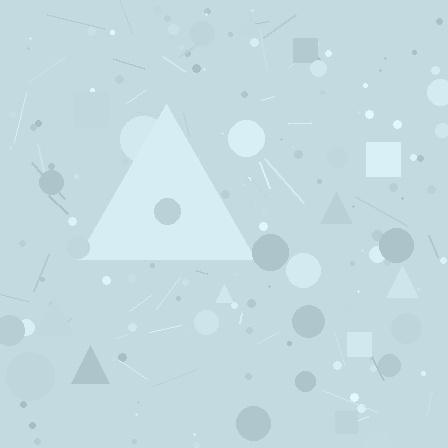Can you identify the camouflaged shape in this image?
The camouflaged shape is a triangle.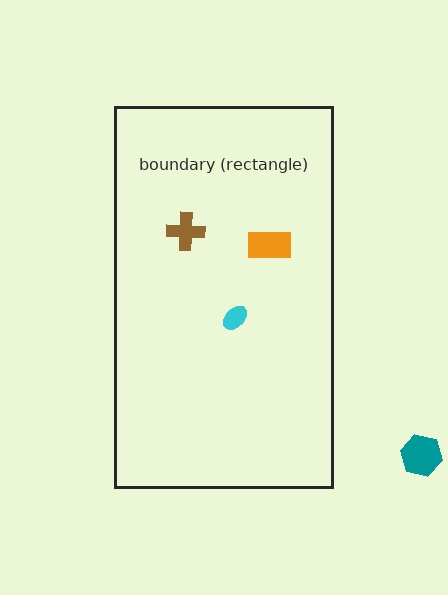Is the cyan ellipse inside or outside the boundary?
Inside.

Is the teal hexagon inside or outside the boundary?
Outside.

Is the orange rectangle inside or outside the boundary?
Inside.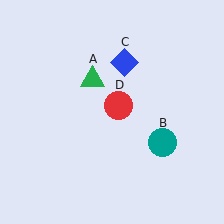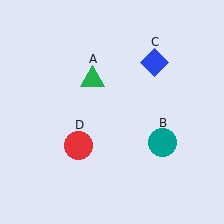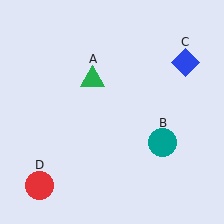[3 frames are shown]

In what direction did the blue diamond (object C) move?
The blue diamond (object C) moved right.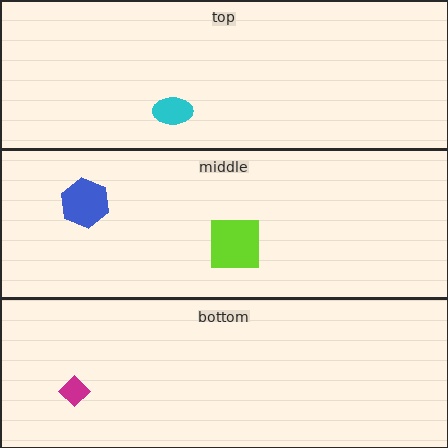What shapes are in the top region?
The cyan ellipse.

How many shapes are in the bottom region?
1.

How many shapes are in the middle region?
2.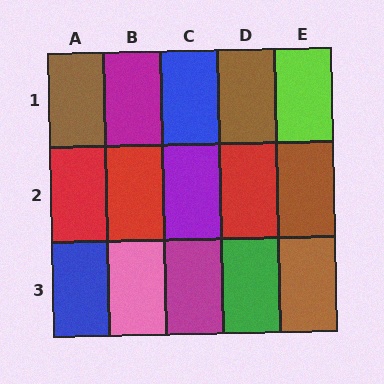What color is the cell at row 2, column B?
Red.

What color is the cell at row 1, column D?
Brown.